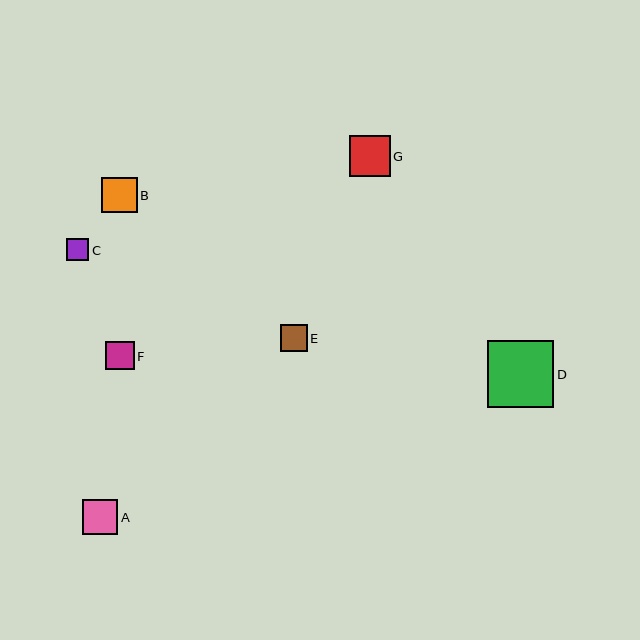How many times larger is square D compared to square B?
Square D is approximately 1.9 times the size of square B.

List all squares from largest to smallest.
From largest to smallest: D, G, B, A, F, E, C.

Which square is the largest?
Square D is the largest with a size of approximately 66 pixels.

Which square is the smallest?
Square C is the smallest with a size of approximately 22 pixels.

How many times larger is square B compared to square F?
Square B is approximately 1.2 times the size of square F.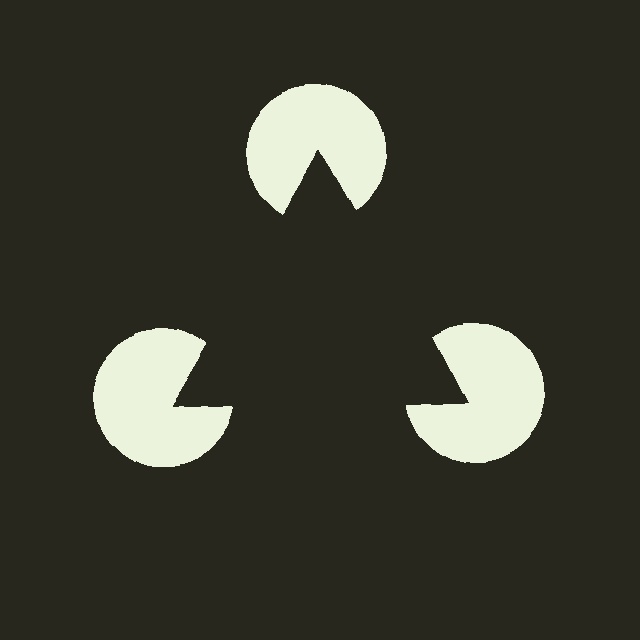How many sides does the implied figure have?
3 sides.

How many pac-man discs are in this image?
There are 3 — one at each vertex of the illusory triangle.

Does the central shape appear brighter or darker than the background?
It typically appears slightly darker than the background, even though no actual brightness change is drawn.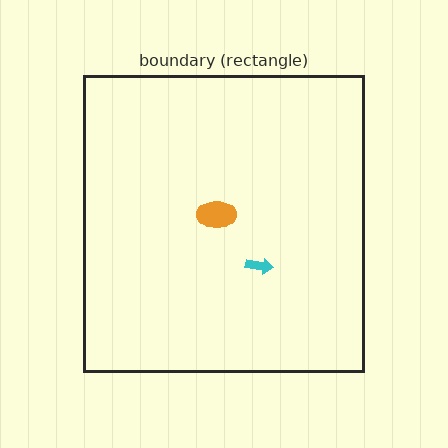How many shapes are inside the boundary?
2 inside, 0 outside.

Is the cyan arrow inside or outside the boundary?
Inside.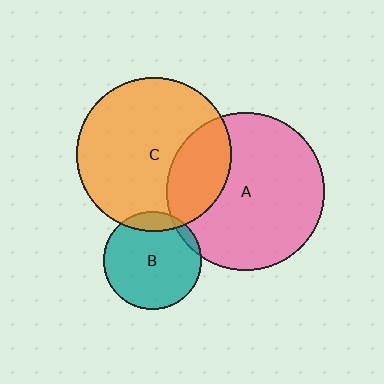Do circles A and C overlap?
Yes.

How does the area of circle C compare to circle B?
Approximately 2.5 times.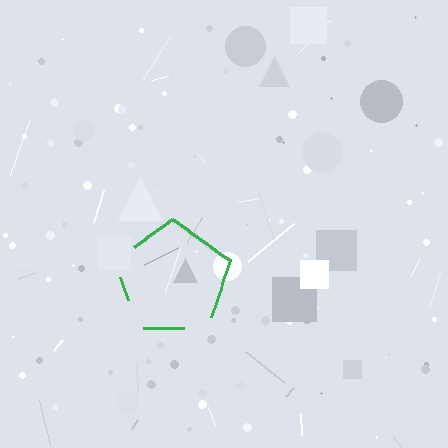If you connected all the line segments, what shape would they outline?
They would outline a pentagon.